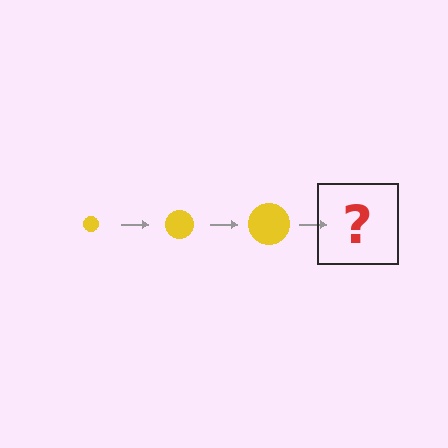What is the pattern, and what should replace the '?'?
The pattern is that the circle gets progressively larger each step. The '?' should be a yellow circle, larger than the previous one.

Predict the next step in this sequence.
The next step is a yellow circle, larger than the previous one.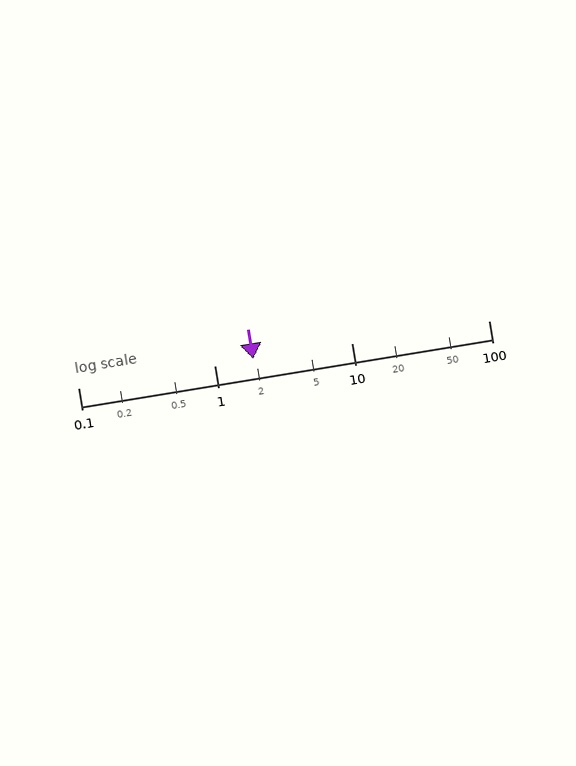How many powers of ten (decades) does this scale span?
The scale spans 3 decades, from 0.1 to 100.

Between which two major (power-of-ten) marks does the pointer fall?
The pointer is between 1 and 10.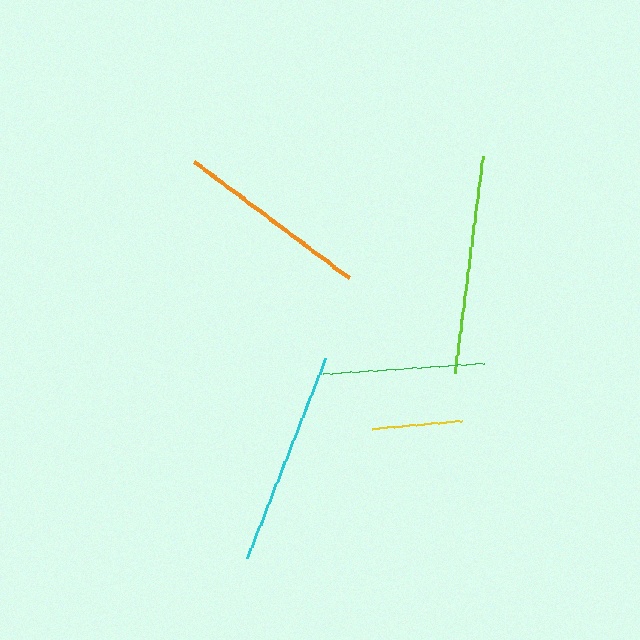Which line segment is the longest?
The lime line is the longest at approximately 219 pixels.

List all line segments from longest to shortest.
From longest to shortest: lime, cyan, orange, green, yellow.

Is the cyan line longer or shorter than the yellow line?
The cyan line is longer than the yellow line.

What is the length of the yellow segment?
The yellow segment is approximately 90 pixels long.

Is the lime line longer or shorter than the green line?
The lime line is longer than the green line.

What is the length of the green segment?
The green segment is approximately 162 pixels long.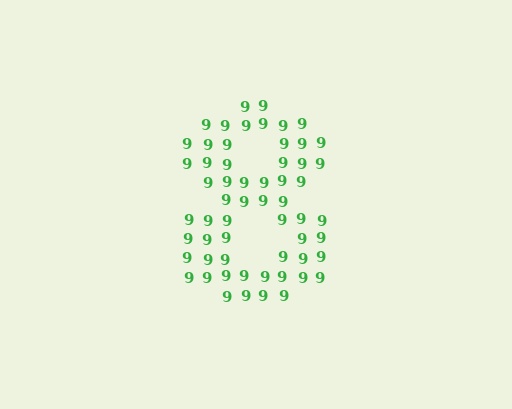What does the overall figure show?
The overall figure shows the digit 8.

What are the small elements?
The small elements are digit 9's.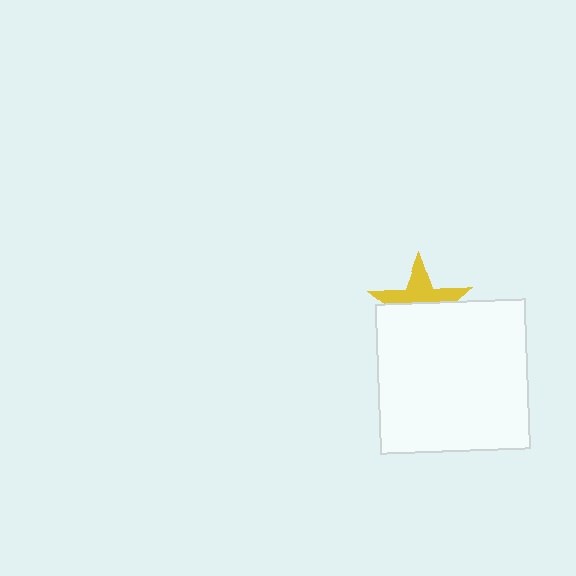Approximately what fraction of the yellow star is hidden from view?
Roughly 53% of the yellow star is hidden behind the white square.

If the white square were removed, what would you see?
You would see the complete yellow star.